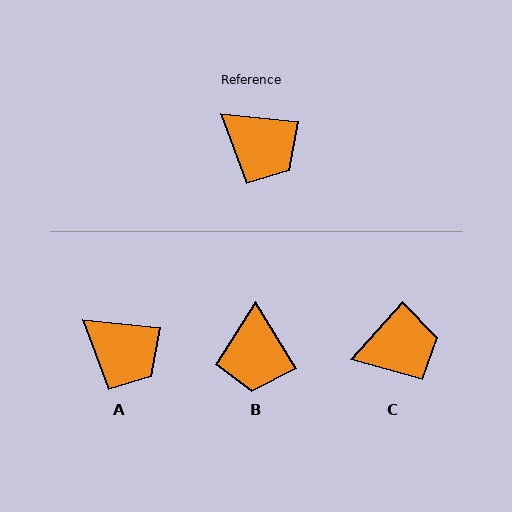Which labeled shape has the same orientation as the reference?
A.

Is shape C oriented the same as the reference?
No, it is off by about 54 degrees.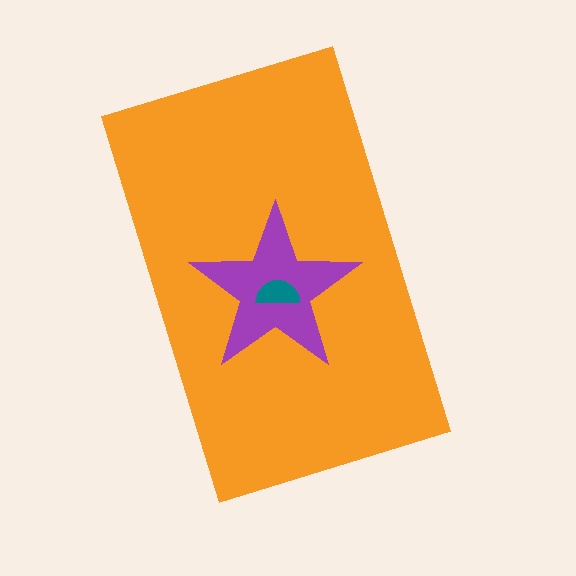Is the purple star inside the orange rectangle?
Yes.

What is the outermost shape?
The orange rectangle.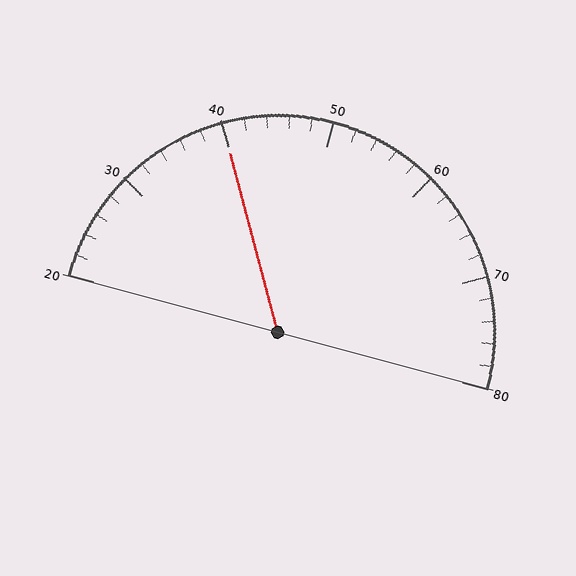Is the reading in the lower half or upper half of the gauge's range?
The reading is in the lower half of the range (20 to 80).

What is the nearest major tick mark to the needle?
The nearest major tick mark is 40.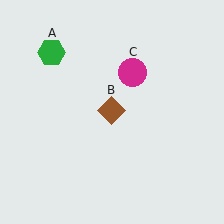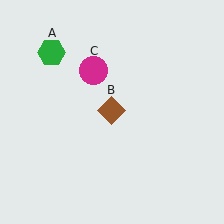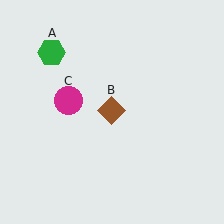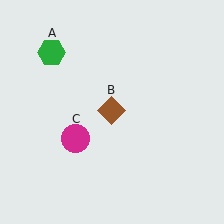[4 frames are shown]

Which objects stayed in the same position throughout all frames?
Green hexagon (object A) and brown diamond (object B) remained stationary.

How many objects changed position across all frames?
1 object changed position: magenta circle (object C).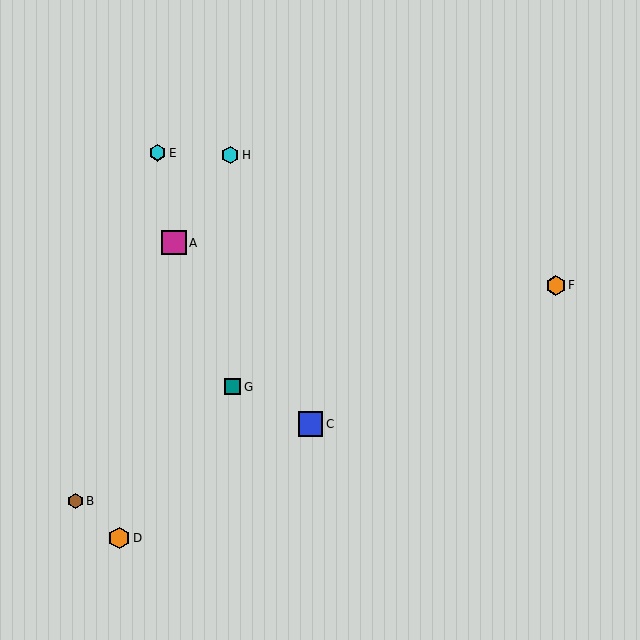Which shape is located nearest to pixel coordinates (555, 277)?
The orange hexagon (labeled F) at (556, 285) is nearest to that location.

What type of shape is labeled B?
Shape B is a brown hexagon.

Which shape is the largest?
The blue square (labeled C) is the largest.